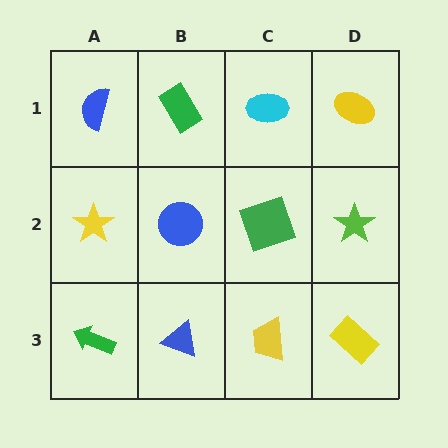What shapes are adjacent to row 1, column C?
A green square (row 2, column C), a green rectangle (row 1, column B), a yellow ellipse (row 1, column D).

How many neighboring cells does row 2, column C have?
4.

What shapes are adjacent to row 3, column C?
A green square (row 2, column C), a blue triangle (row 3, column B), a yellow rectangle (row 3, column D).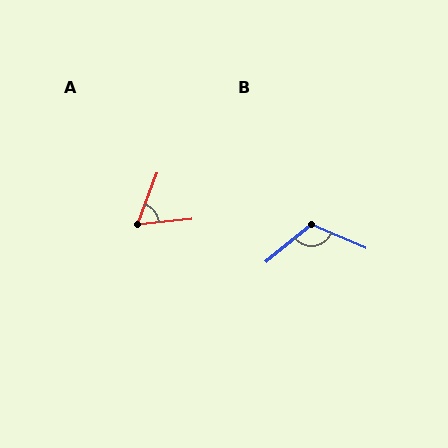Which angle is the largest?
B, at approximately 117 degrees.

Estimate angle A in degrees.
Approximately 63 degrees.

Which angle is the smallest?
A, at approximately 63 degrees.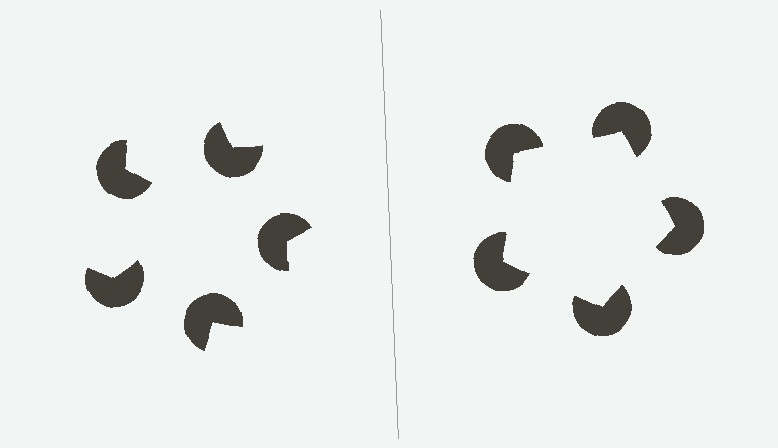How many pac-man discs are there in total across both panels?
10 — 5 on each side.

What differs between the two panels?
The pac-man discs are positioned identically on both sides; only the wedge orientations differ. On the right they align to a pentagon; on the left they are misaligned.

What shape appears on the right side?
An illusory pentagon.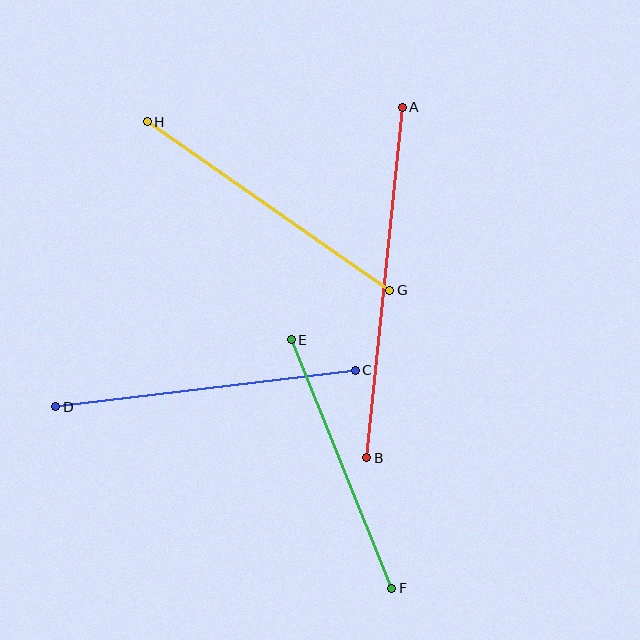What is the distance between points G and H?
The distance is approximately 295 pixels.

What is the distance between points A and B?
The distance is approximately 352 pixels.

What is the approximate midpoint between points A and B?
The midpoint is at approximately (384, 282) pixels.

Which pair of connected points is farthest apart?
Points A and B are farthest apart.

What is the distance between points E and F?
The distance is approximately 268 pixels.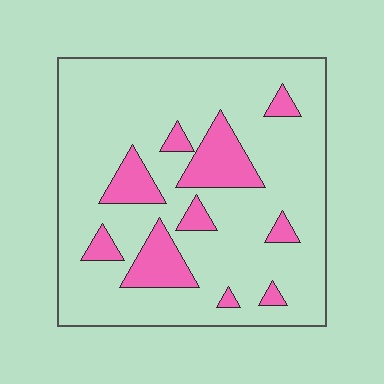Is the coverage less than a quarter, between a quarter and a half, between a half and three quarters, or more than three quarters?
Less than a quarter.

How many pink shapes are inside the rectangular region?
10.